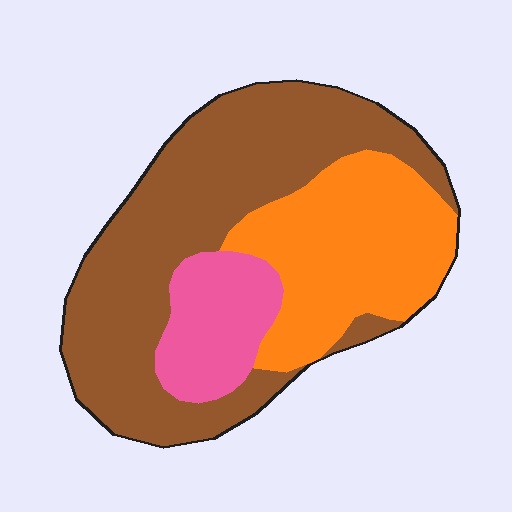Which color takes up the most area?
Brown, at roughly 55%.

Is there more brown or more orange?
Brown.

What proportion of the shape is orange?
Orange covers around 30% of the shape.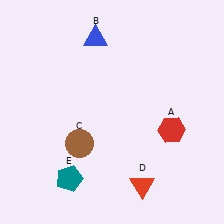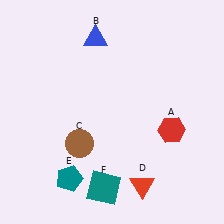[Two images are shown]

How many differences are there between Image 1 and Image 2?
There is 1 difference between the two images.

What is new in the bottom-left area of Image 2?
A teal square (F) was added in the bottom-left area of Image 2.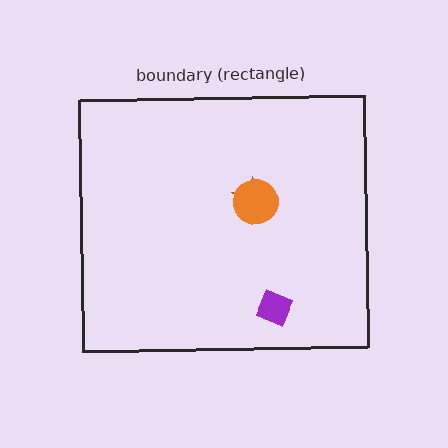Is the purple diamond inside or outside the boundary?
Inside.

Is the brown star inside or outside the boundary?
Inside.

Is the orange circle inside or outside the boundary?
Inside.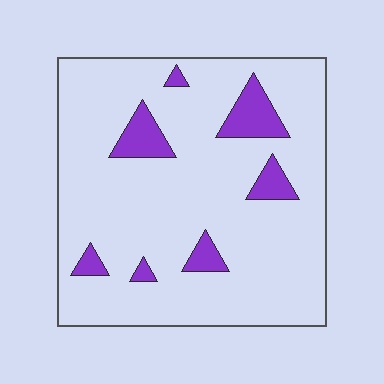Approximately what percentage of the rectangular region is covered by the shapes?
Approximately 10%.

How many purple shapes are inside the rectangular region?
7.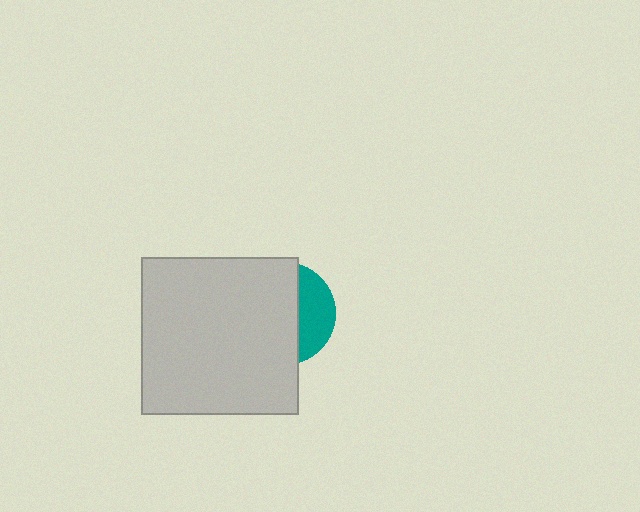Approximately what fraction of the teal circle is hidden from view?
Roughly 68% of the teal circle is hidden behind the light gray square.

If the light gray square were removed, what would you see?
You would see the complete teal circle.